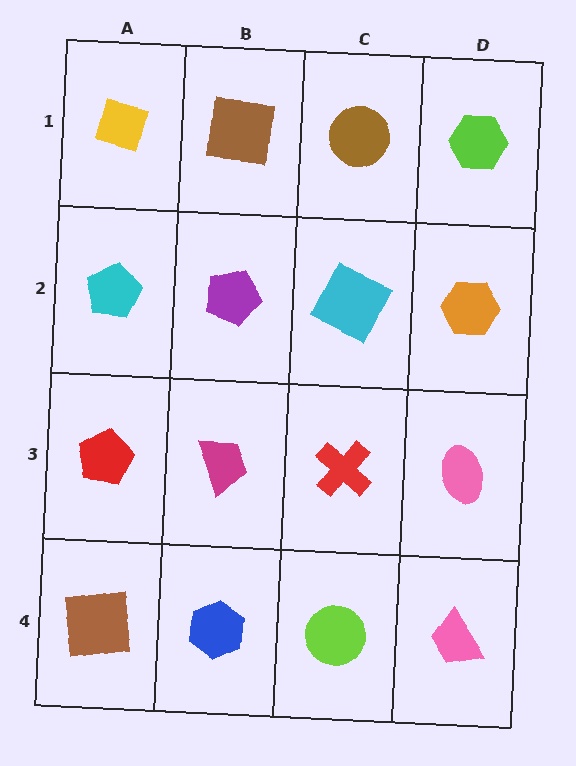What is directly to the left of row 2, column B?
A cyan pentagon.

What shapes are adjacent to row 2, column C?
A brown circle (row 1, column C), a red cross (row 3, column C), a purple pentagon (row 2, column B), an orange hexagon (row 2, column D).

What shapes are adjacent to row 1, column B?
A purple pentagon (row 2, column B), a yellow diamond (row 1, column A), a brown circle (row 1, column C).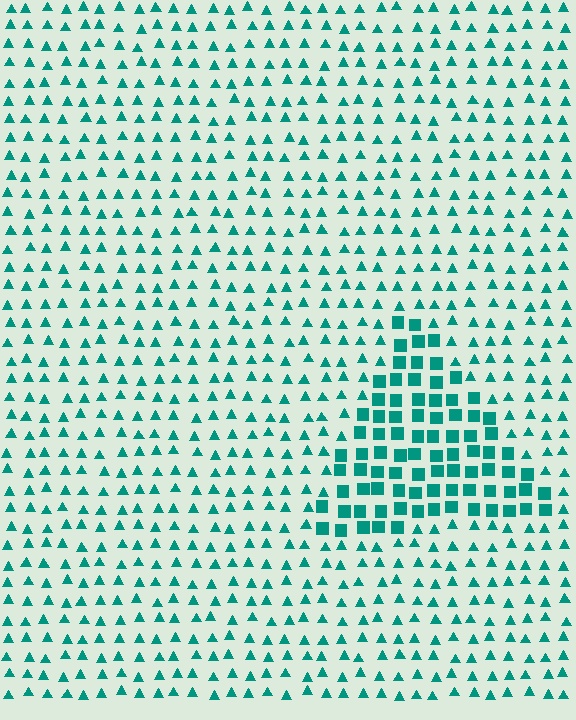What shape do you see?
I see a triangle.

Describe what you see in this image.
The image is filled with small teal elements arranged in a uniform grid. A triangle-shaped region contains squares, while the surrounding area contains triangles. The boundary is defined purely by the change in element shape.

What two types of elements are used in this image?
The image uses squares inside the triangle region and triangles outside it.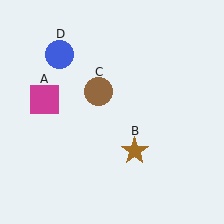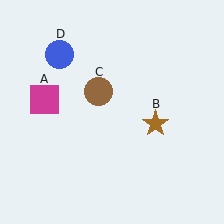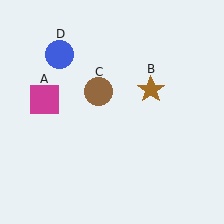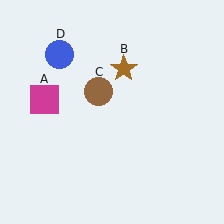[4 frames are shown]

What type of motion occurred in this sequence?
The brown star (object B) rotated counterclockwise around the center of the scene.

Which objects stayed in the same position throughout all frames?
Magenta square (object A) and brown circle (object C) and blue circle (object D) remained stationary.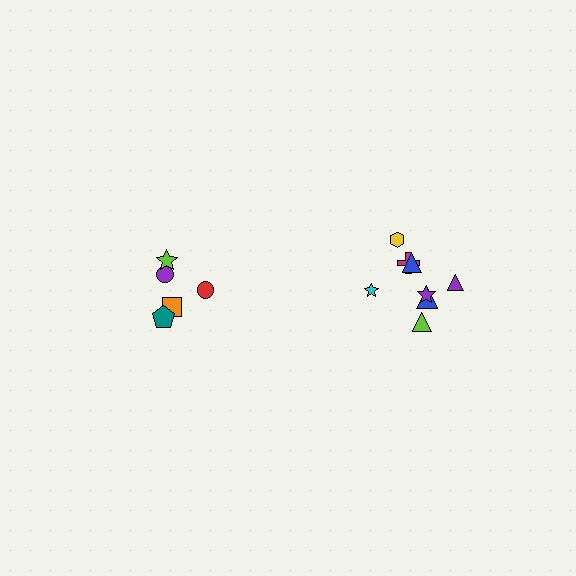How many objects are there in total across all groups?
There are 13 objects.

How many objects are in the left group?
There are 5 objects.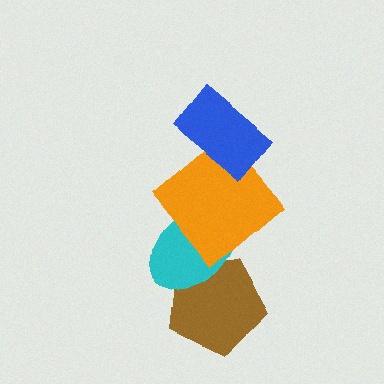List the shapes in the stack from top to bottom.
From top to bottom: the blue rectangle, the orange diamond, the cyan ellipse, the brown pentagon.